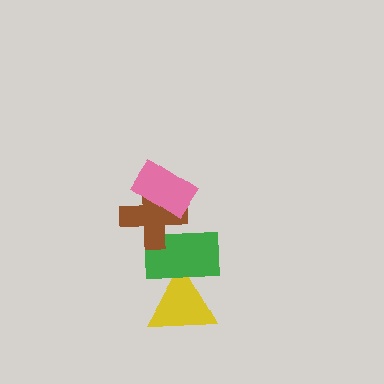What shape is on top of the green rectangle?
The brown cross is on top of the green rectangle.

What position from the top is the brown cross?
The brown cross is 2nd from the top.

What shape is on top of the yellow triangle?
The green rectangle is on top of the yellow triangle.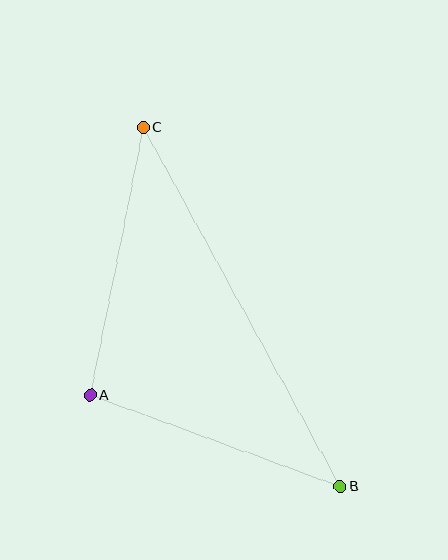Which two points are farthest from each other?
Points B and C are farthest from each other.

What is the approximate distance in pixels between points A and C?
The distance between A and C is approximately 273 pixels.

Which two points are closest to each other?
Points A and B are closest to each other.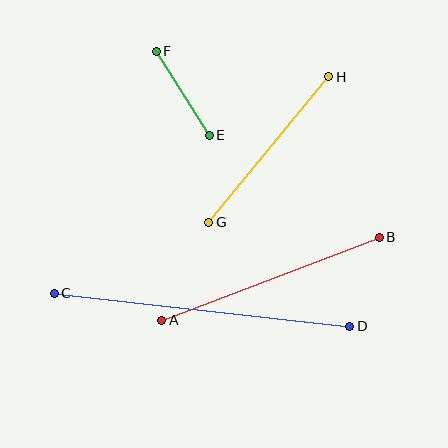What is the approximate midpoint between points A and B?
The midpoint is at approximately (271, 279) pixels.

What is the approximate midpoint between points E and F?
The midpoint is at approximately (183, 93) pixels.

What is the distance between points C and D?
The distance is approximately 297 pixels.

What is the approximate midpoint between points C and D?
The midpoint is at approximately (202, 310) pixels.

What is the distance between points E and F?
The distance is approximately 99 pixels.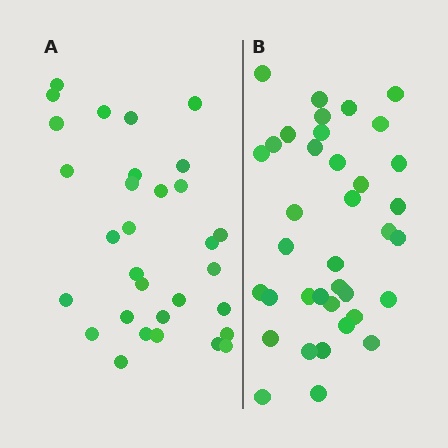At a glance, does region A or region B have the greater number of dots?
Region B (the right region) has more dots.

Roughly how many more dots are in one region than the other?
Region B has about 6 more dots than region A.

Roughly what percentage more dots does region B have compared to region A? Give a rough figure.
About 20% more.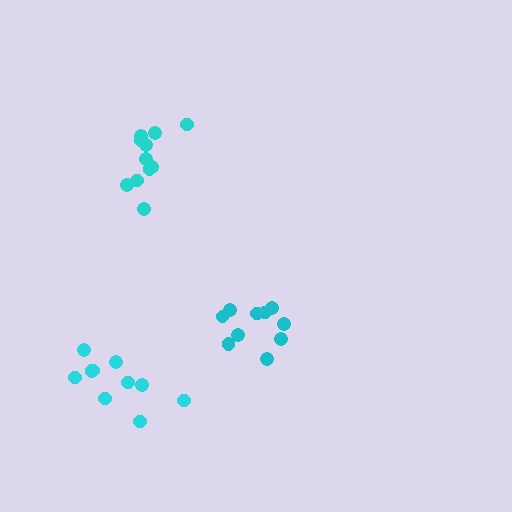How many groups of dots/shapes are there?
There are 3 groups.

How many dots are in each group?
Group 1: 11 dots, Group 2: 10 dots, Group 3: 10 dots (31 total).